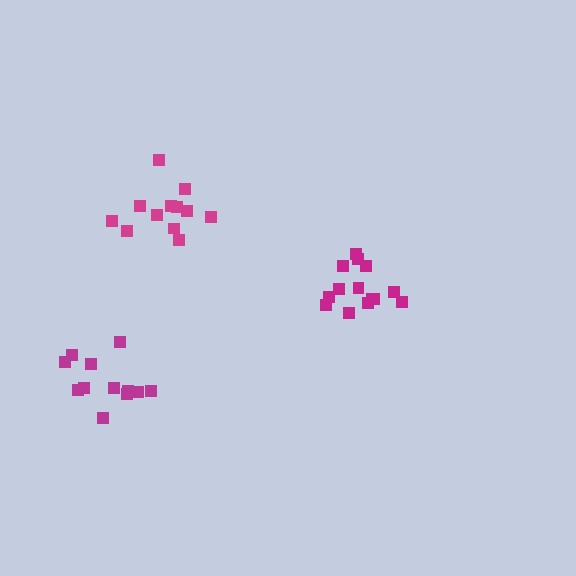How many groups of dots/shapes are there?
There are 3 groups.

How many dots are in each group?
Group 1: 12 dots, Group 2: 14 dots, Group 3: 12 dots (38 total).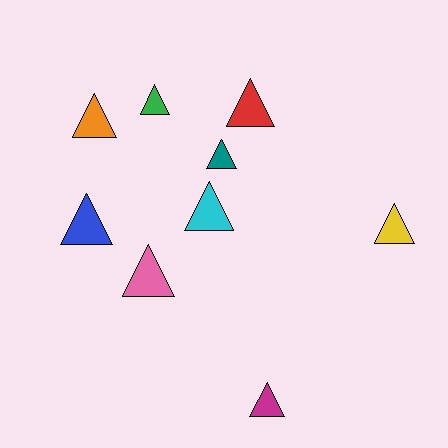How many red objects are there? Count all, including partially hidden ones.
There is 1 red object.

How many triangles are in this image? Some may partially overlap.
There are 9 triangles.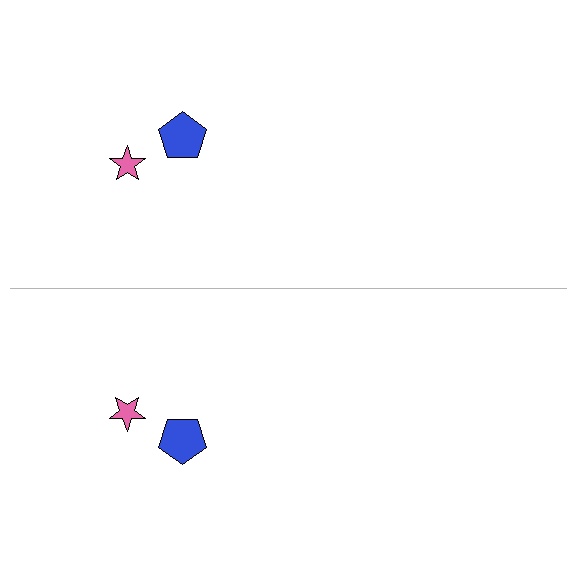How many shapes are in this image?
There are 4 shapes in this image.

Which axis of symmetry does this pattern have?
The pattern has a horizontal axis of symmetry running through the center of the image.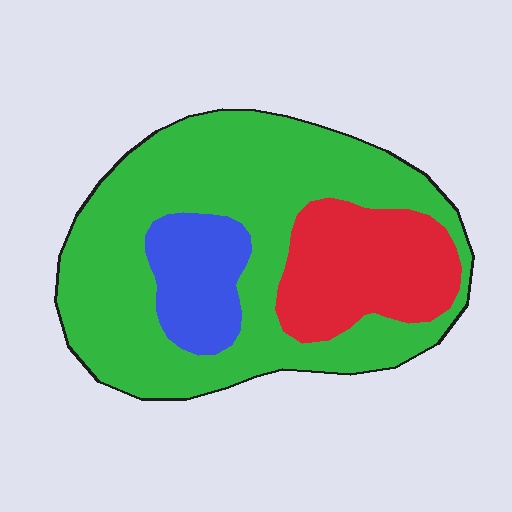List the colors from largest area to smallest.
From largest to smallest: green, red, blue.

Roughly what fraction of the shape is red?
Red covers 22% of the shape.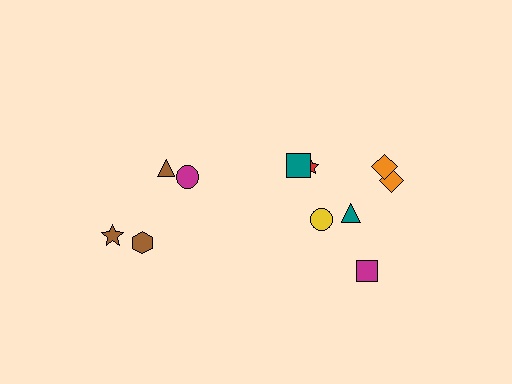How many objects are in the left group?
There are 4 objects.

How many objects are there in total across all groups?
There are 11 objects.